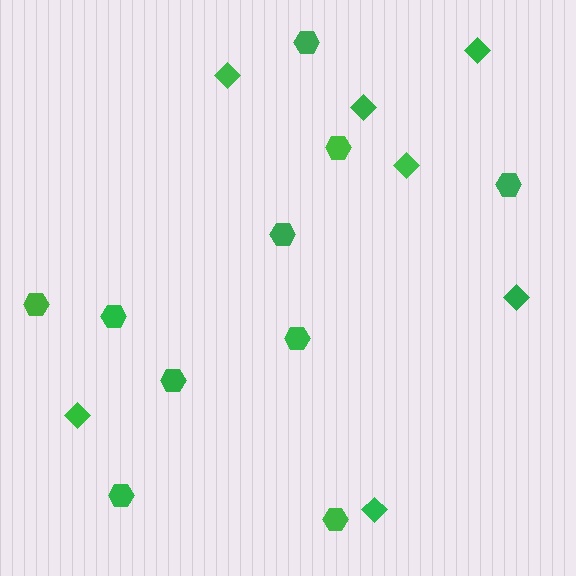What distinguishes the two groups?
There are 2 groups: one group of hexagons (10) and one group of diamonds (7).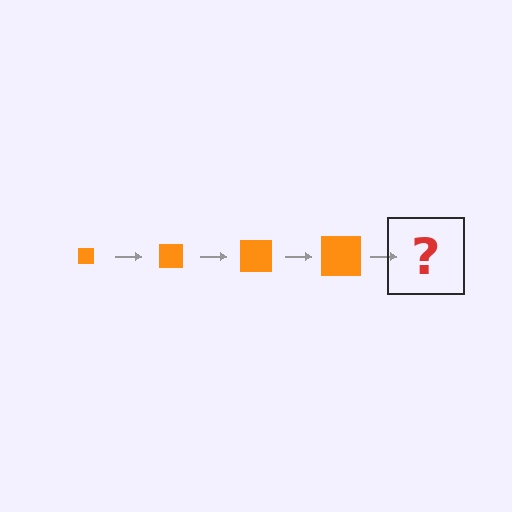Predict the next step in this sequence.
The next step is an orange square, larger than the previous one.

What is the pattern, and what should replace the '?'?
The pattern is that the square gets progressively larger each step. The '?' should be an orange square, larger than the previous one.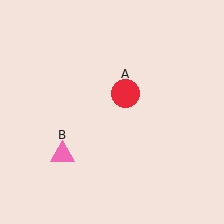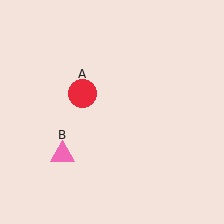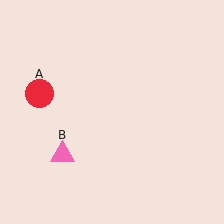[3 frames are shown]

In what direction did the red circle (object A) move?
The red circle (object A) moved left.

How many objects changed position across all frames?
1 object changed position: red circle (object A).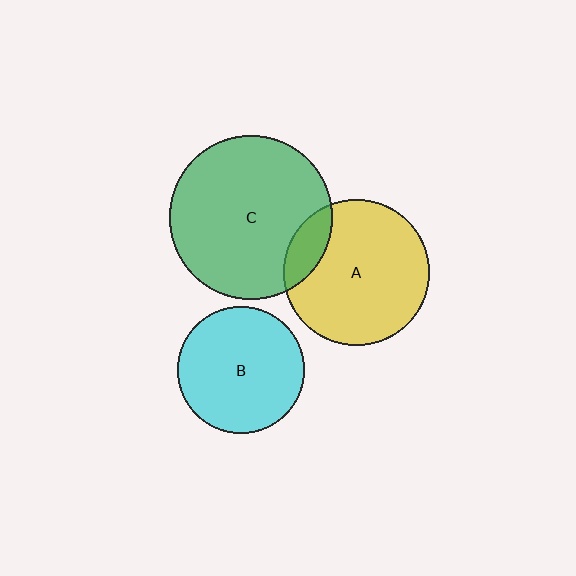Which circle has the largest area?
Circle C (green).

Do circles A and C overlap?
Yes.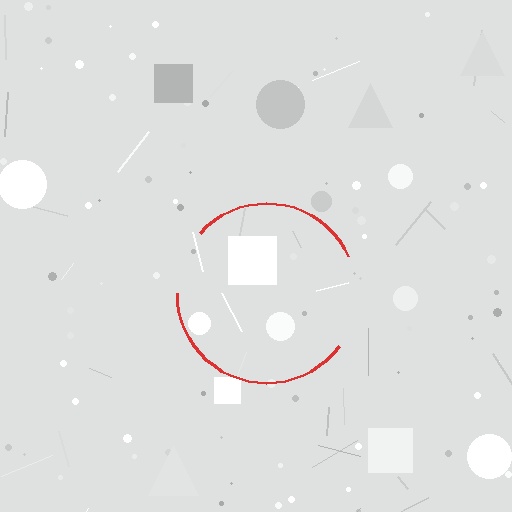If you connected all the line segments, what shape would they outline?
They would outline a circle.